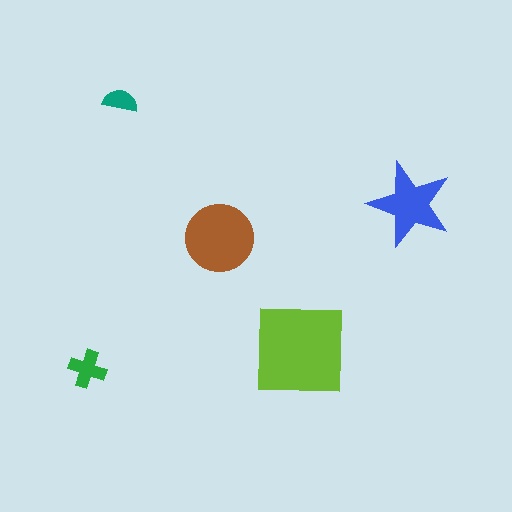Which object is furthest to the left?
The green cross is leftmost.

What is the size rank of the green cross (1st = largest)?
4th.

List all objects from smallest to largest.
The teal semicircle, the green cross, the blue star, the brown circle, the lime square.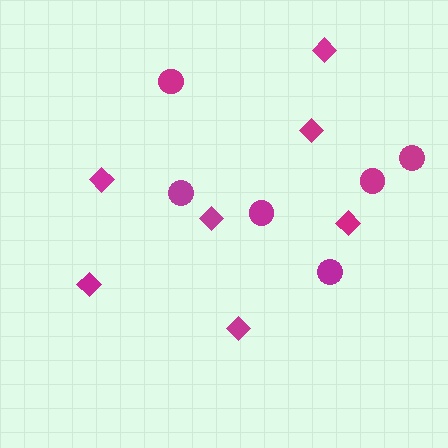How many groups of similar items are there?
There are 2 groups: one group of circles (6) and one group of diamonds (7).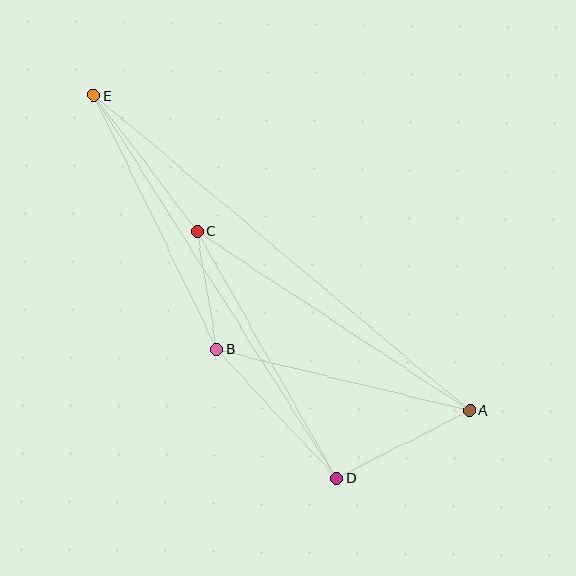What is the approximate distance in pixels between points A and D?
The distance between A and D is approximately 150 pixels.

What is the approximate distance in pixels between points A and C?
The distance between A and C is approximately 326 pixels.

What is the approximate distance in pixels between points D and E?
The distance between D and E is approximately 453 pixels.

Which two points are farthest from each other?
Points A and E are farthest from each other.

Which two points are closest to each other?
Points B and C are closest to each other.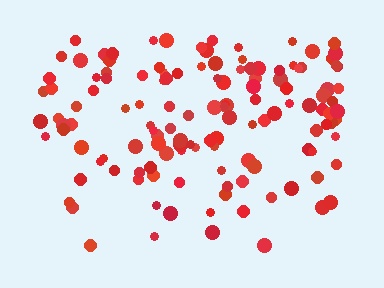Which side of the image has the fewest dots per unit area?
The bottom.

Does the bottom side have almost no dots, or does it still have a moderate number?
Still a moderate number, just noticeably fewer than the top.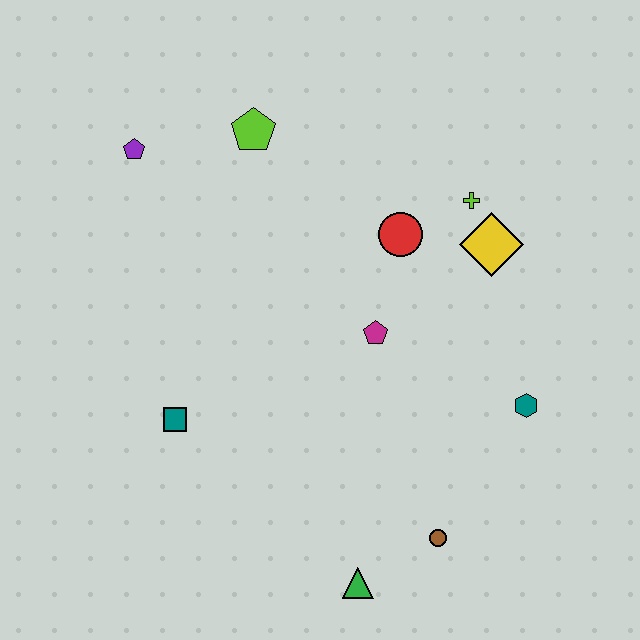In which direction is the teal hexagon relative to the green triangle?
The teal hexagon is above the green triangle.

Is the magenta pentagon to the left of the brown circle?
Yes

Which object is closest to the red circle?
The lime cross is closest to the red circle.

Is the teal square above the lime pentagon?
No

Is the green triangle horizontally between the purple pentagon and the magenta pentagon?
Yes